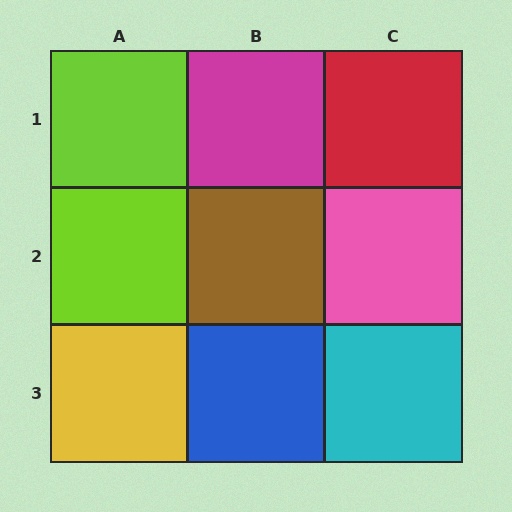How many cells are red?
1 cell is red.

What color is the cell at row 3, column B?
Blue.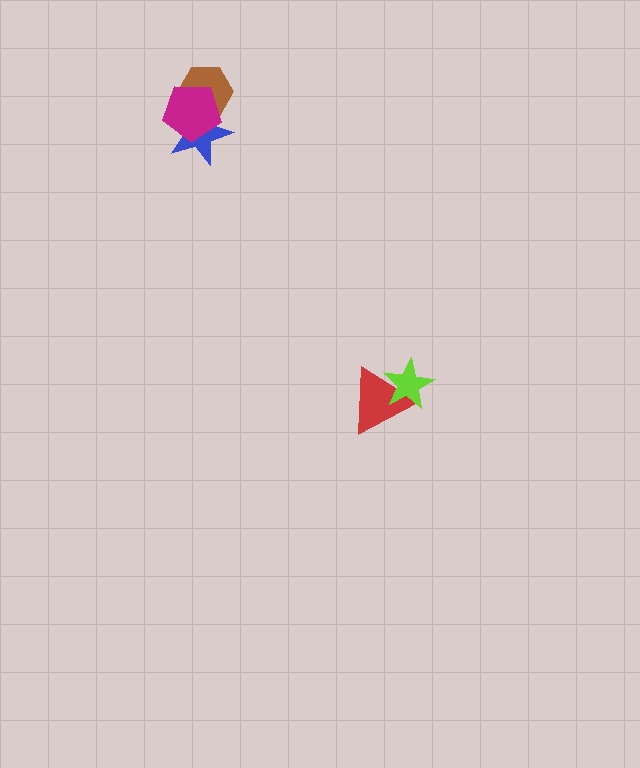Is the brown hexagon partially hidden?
Yes, it is partially covered by another shape.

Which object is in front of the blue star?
The magenta pentagon is in front of the blue star.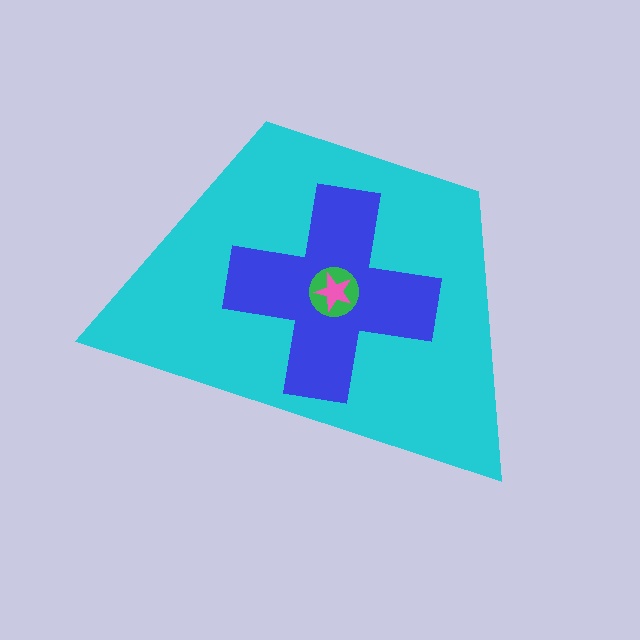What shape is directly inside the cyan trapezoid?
The blue cross.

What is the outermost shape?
The cyan trapezoid.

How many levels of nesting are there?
4.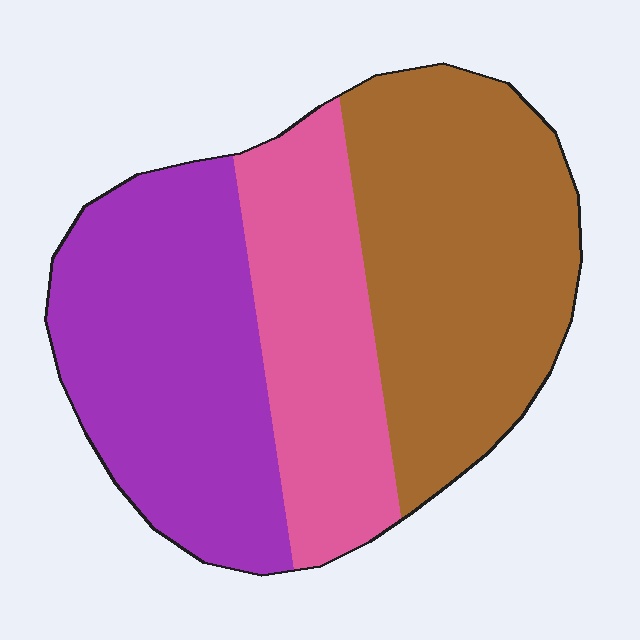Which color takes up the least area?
Pink, at roughly 25%.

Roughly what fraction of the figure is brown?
Brown takes up about two fifths (2/5) of the figure.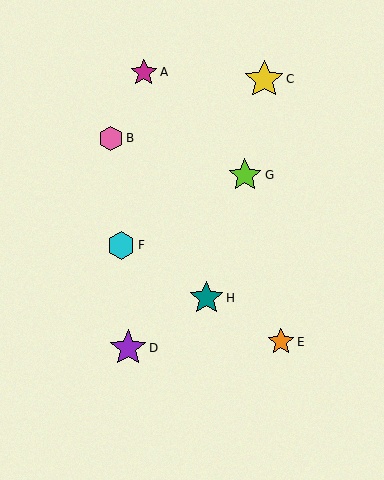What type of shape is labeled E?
Shape E is an orange star.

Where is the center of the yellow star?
The center of the yellow star is at (264, 79).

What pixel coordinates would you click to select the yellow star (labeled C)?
Click at (264, 79) to select the yellow star C.